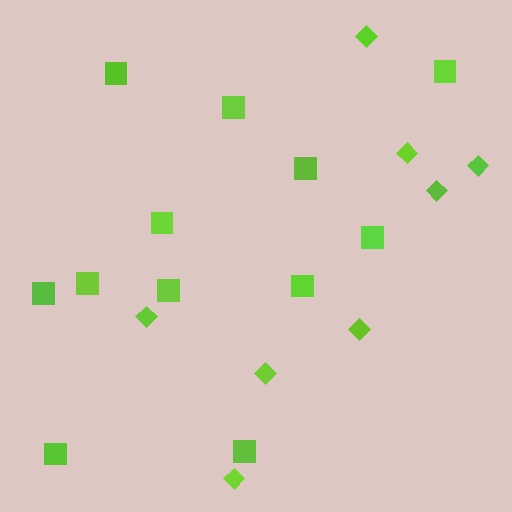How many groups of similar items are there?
There are 2 groups: one group of diamonds (8) and one group of squares (12).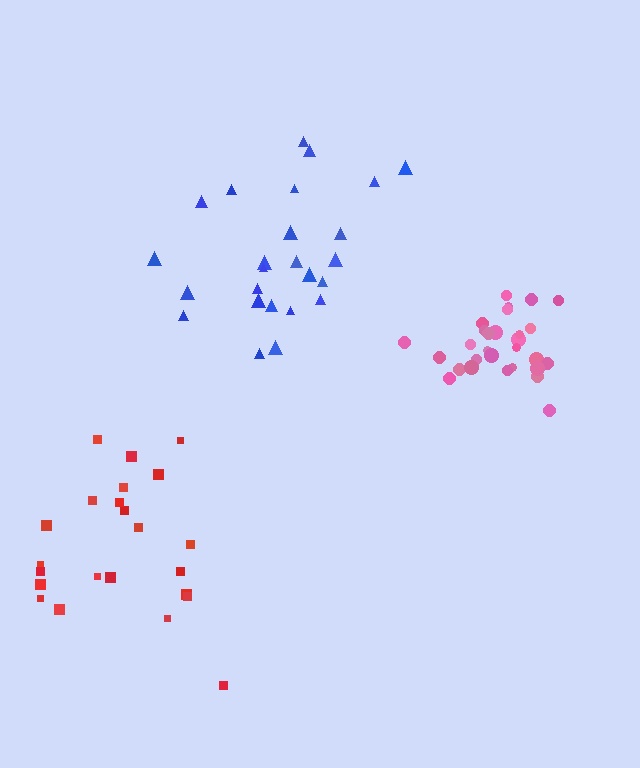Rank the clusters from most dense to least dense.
pink, blue, red.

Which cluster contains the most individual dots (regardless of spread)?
Pink (29).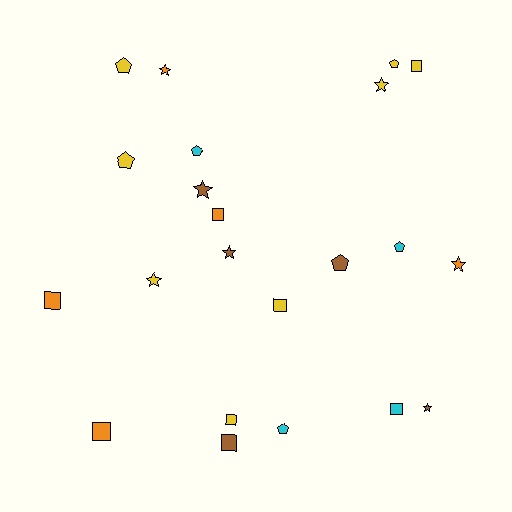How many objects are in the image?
There are 22 objects.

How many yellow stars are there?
There are 2 yellow stars.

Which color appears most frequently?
Yellow, with 8 objects.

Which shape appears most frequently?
Square, with 8 objects.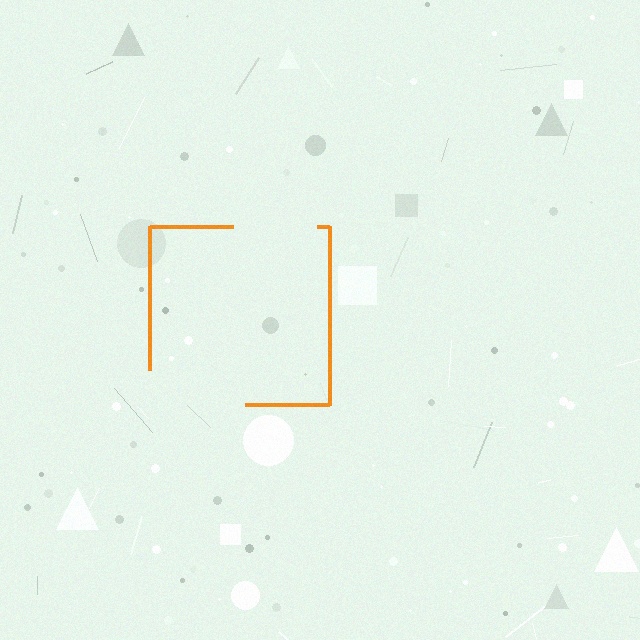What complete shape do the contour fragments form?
The contour fragments form a square.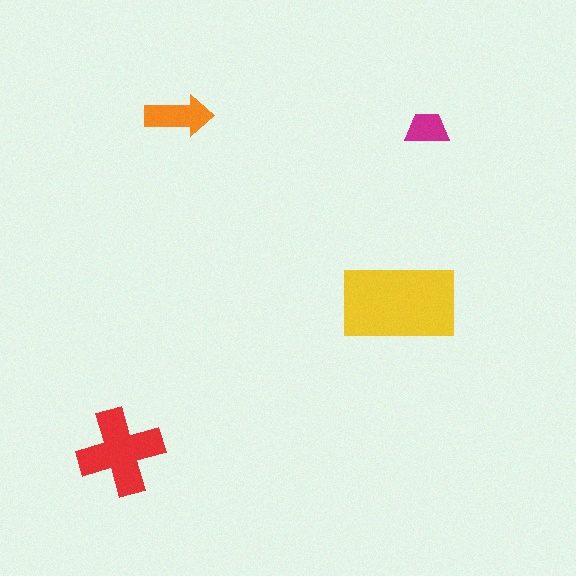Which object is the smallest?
The magenta trapezoid.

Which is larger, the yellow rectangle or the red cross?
The yellow rectangle.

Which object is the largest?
The yellow rectangle.